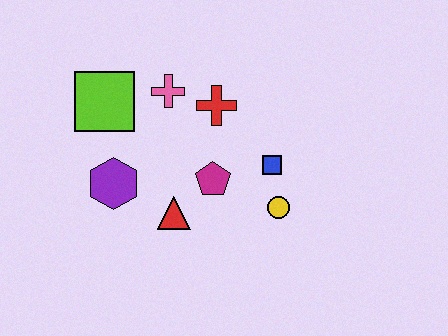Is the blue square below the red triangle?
No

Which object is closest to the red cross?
The pink cross is closest to the red cross.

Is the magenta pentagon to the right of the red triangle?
Yes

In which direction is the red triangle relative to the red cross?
The red triangle is below the red cross.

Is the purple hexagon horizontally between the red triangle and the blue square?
No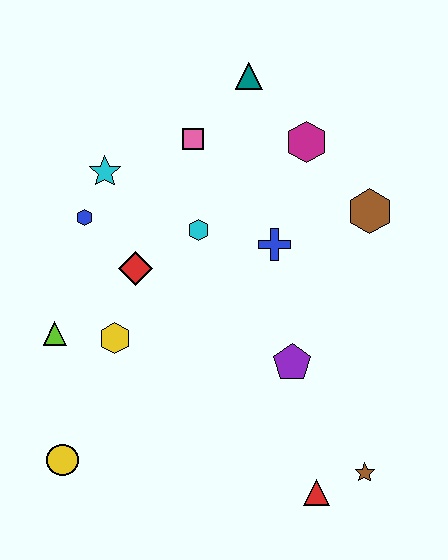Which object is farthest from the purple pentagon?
The teal triangle is farthest from the purple pentagon.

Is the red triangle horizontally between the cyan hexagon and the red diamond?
No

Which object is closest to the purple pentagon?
The blue cross is closest to the purple pentagon.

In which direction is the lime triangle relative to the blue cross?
The lime triangle is to the left of the blue cross.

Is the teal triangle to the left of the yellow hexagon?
No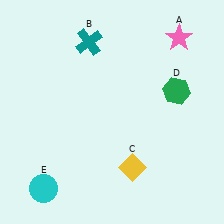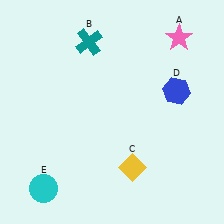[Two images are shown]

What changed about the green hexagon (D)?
In Image 1, D is green. In Image 2, it changed to blue.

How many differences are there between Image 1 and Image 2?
There is 1 difference between the two images.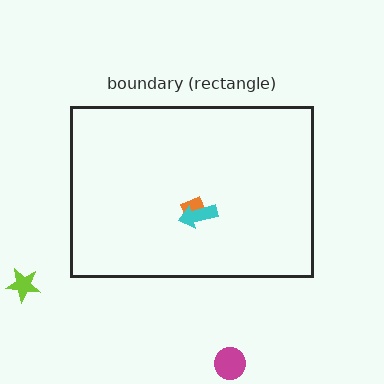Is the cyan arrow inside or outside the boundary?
Inside.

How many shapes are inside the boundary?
2 inside, 2 outside.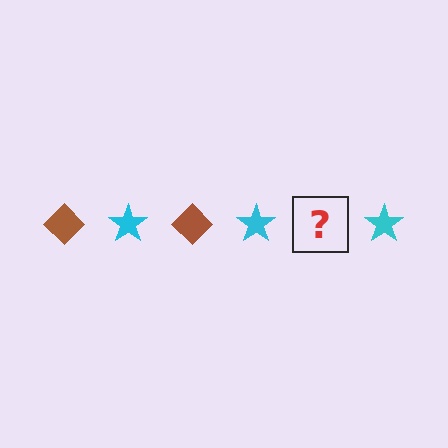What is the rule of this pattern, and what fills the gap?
The rule is that the pattern alternates between brown diamond and cyan star. The gap should be filled with a brown diamond.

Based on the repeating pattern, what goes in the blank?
The blank should be a brown diamond.